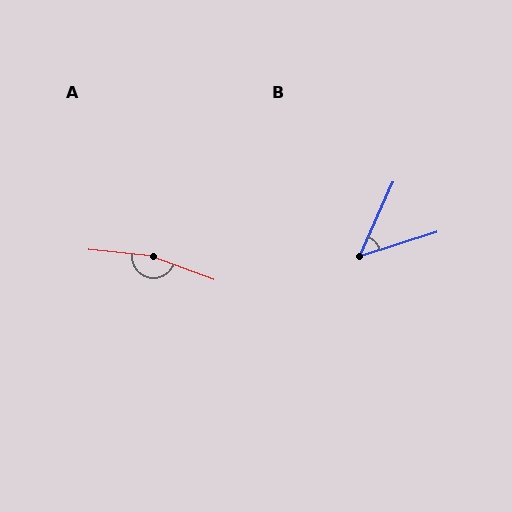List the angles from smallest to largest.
B (48°), A (166°).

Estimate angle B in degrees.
Approximately 48 degrees.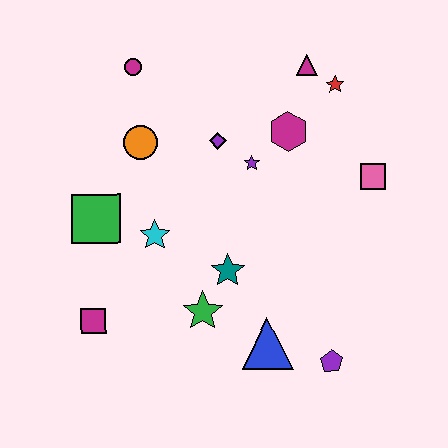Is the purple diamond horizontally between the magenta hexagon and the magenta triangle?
No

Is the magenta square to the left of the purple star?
Yes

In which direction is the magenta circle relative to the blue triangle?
The magenta circle is above the blue triangle.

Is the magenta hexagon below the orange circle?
No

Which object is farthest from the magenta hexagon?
The magenta square is farthest from the magenta hexagon.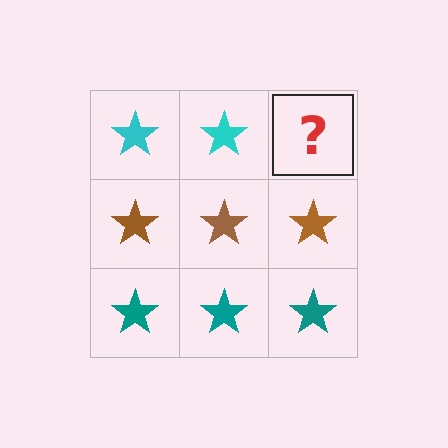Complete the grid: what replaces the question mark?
The question mark should be replaced with a cyan star.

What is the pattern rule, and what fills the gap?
The rule is that each row has a consistent color. The gap should be filled with a cyan star.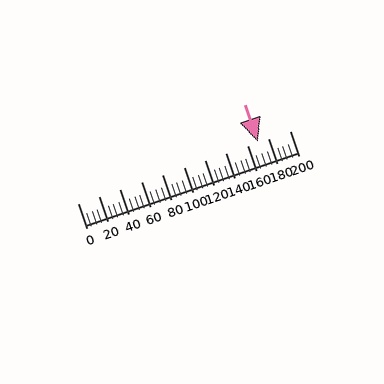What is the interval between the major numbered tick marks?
The major tick marks are spaced 20 units apart.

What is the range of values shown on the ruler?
The ruler shows values from 0 to 200.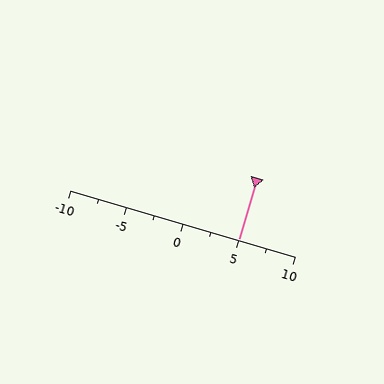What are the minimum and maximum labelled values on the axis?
The axis runs from -10 to 10.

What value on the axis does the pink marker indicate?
The marker indicates approximately 5.